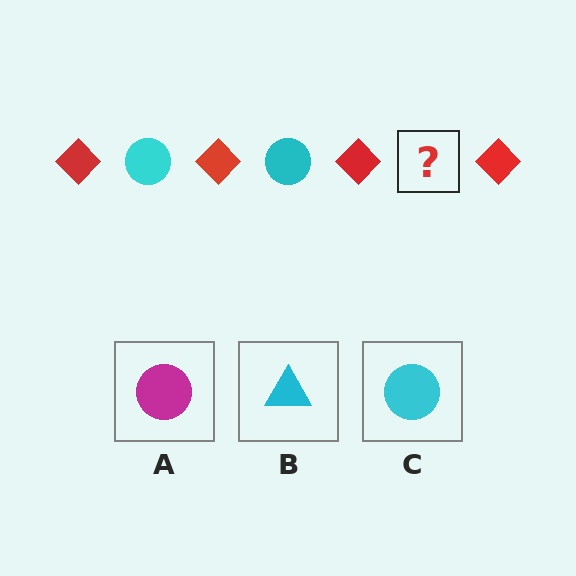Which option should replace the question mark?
Option C.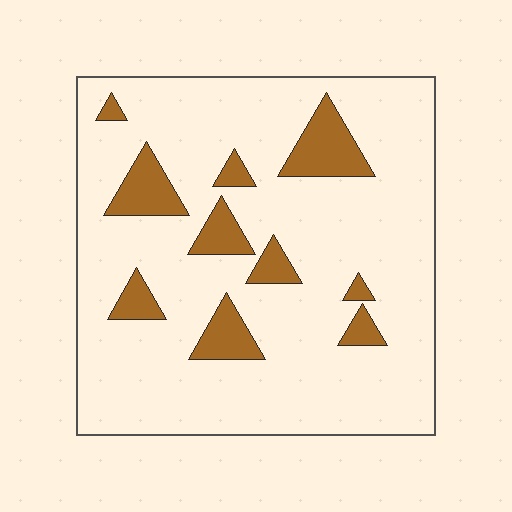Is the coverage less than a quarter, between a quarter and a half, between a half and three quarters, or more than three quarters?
Less than a quarter.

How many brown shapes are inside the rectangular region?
10.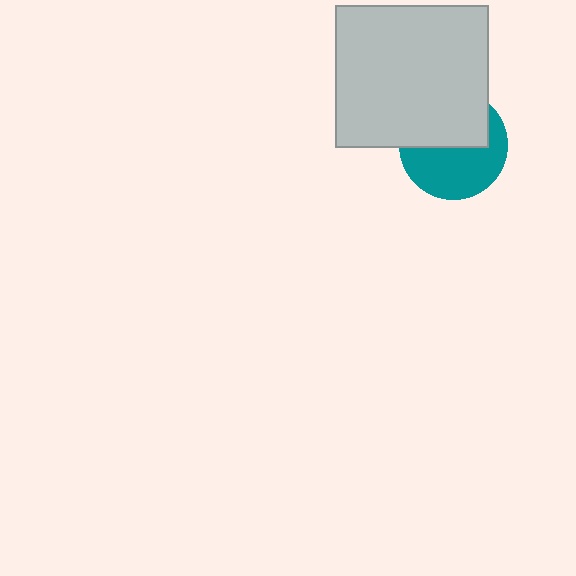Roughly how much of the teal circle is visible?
About half of it is visible (roughly 53%).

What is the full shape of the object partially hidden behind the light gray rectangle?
The partially hidden object is a teal circle.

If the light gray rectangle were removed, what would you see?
You would see the complete teal circle.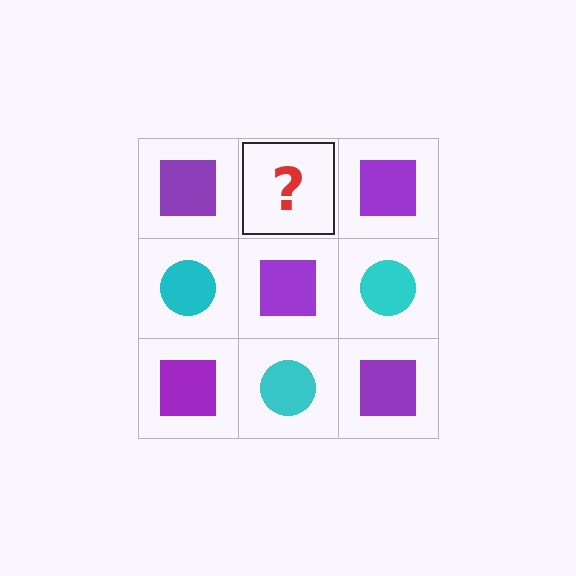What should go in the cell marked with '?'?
The missing cell should contain a cyan circle.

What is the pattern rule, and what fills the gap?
The rule is that it alternates purple square and cyan circle in a checkerboard pattern. The gap should be filled with a cyan circle.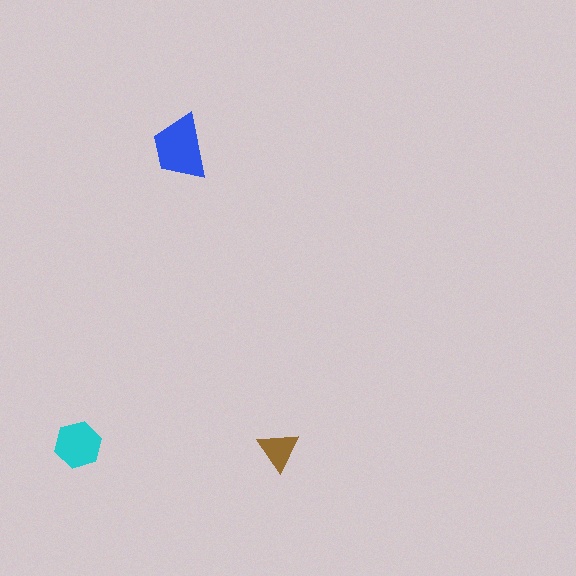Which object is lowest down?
The brown triangle is bottommost.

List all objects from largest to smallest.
The blue trapezoid, the cyan hexagon, the brown triangle.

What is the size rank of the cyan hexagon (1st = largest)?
2nd.